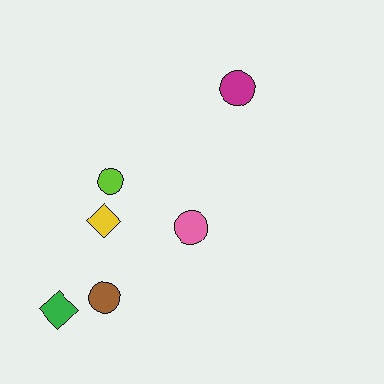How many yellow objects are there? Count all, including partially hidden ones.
There is 1 yellow object.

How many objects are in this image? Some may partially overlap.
There are 6 objects.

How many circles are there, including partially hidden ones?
There are 4 circles.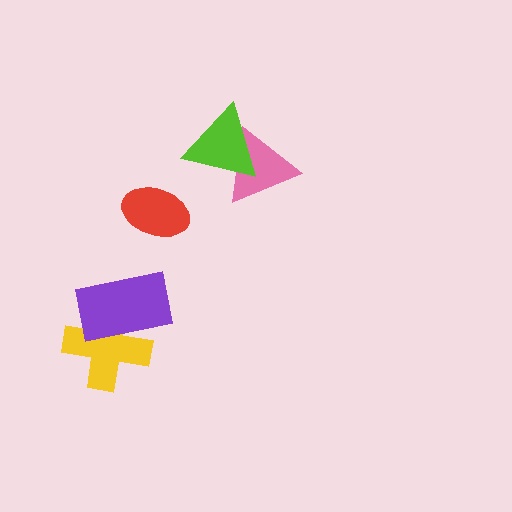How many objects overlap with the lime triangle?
1 object overlaps with the lime triangle.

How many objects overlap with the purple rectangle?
1 object overlaps with the purple rectangle.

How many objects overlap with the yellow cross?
1 object overlaps with the yellow cross.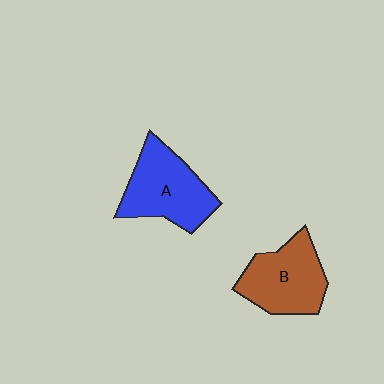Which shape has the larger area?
Shape A (blue).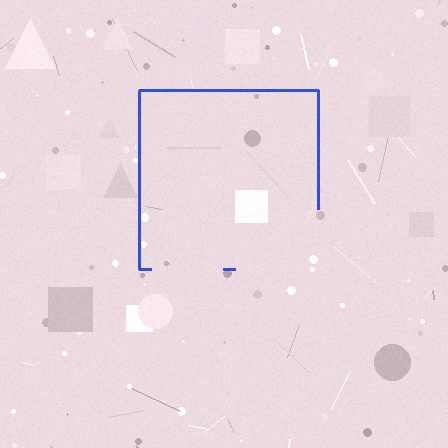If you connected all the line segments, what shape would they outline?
They would outline a square.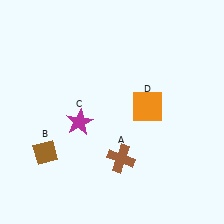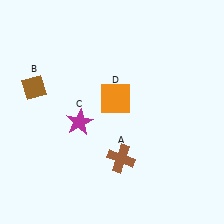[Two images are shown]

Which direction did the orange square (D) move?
The orange square (D) moved left.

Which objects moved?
The objects that moved are: the brown diamond (B), the orange square (D).